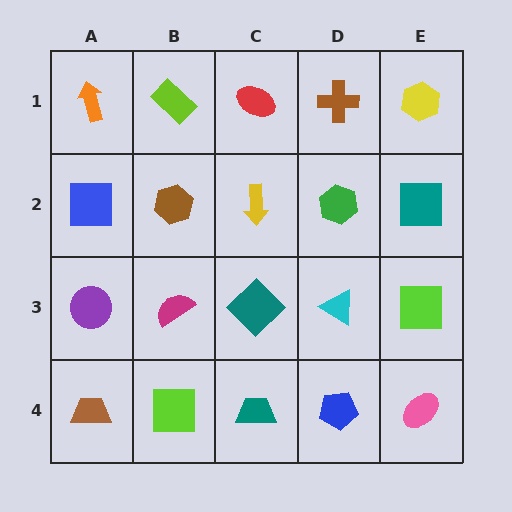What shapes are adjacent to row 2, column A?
An orange arrow (row 1, column A), a purple circle (row 3, column A), a brown hexagon (row 2, column B).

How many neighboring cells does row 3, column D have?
4.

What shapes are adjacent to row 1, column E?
A teal square (row 2, column E), a brown cross (row 1, column D).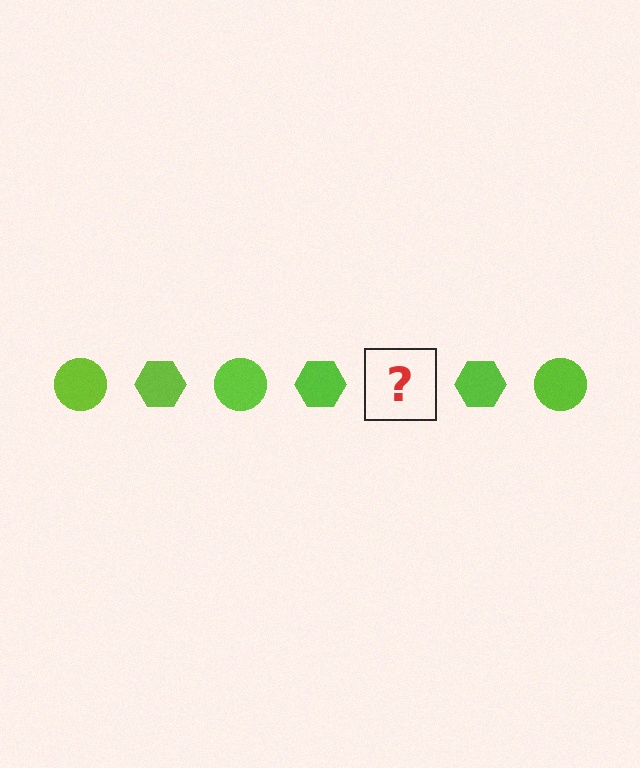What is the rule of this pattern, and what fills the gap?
The rule is that the pattern cycles through circle, hexagon shapes in lime. The gap should be filled with a lime circle.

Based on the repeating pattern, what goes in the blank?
The blank should be a lime circle.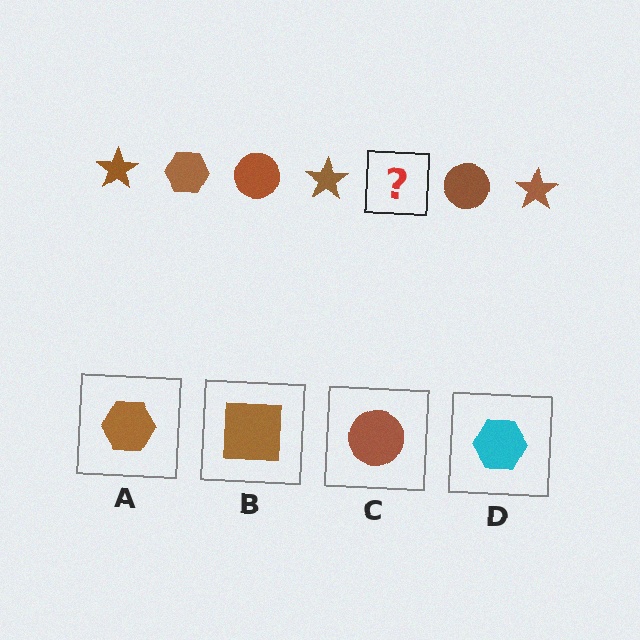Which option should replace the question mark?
Option A.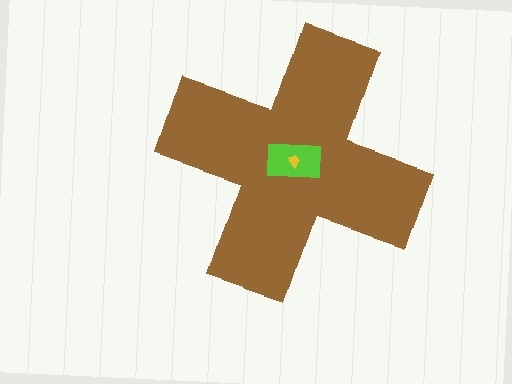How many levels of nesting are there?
3.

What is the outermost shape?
The brown cross.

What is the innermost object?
The yellow trapezoid.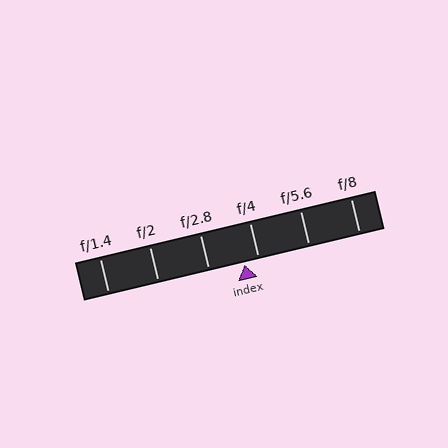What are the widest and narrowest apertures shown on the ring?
The widest aperture shown is f/1.4 and the narrowest is f/8.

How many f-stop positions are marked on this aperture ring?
There are 6 f-stop positions marked.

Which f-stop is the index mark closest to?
The index mark is closest to f/4.